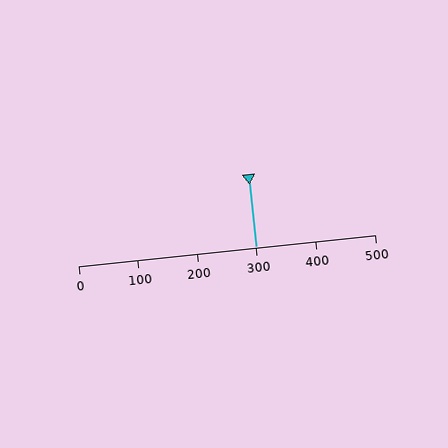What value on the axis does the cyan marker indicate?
The marker indicates approximately 300.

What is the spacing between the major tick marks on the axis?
The major ticks are spaced 100 apart.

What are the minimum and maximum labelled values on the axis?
The axis runs from 0 to 500.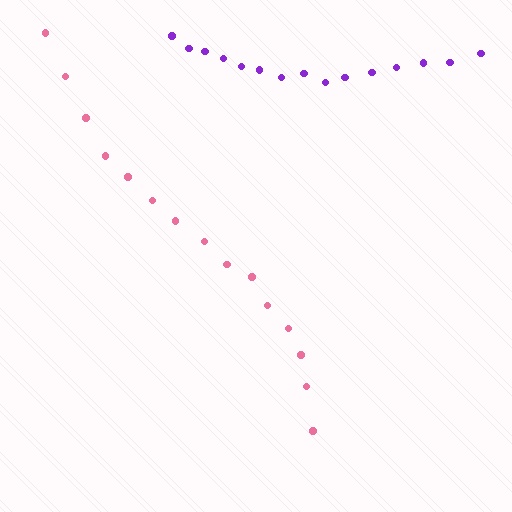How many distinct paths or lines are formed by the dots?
There are 2 distinct paths.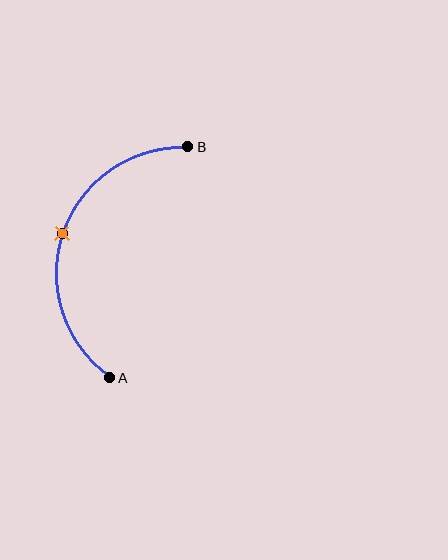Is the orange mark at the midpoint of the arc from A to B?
Yes. The orange mark lies on the arc at equal arc-length from both A and B — it is the arc midpoint.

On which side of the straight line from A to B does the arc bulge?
The arc bulges to the left of the straight line connecting A and B.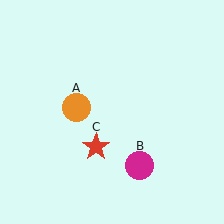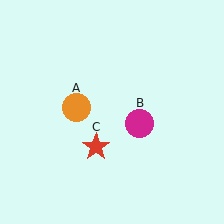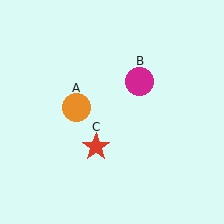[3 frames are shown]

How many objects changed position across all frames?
1 object changed position: magenta circle (object B).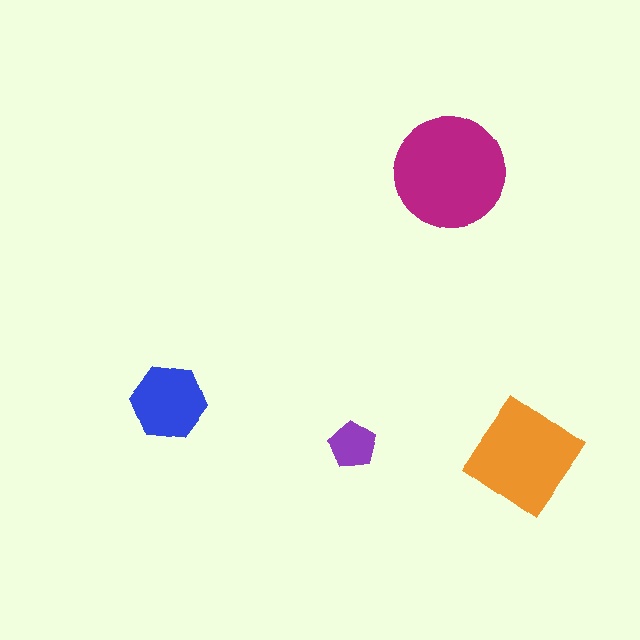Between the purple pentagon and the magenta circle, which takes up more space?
The magenta circle.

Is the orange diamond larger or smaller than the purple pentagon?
Larger.